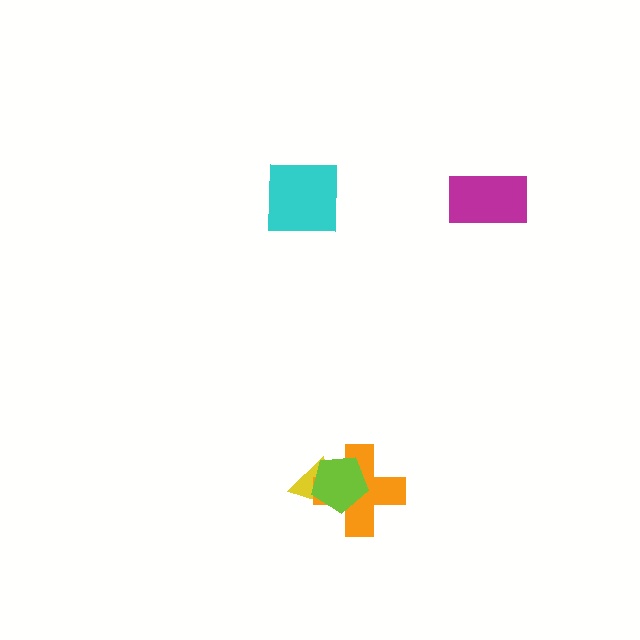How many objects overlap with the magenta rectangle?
0 objects overlap with the magenta rectangle.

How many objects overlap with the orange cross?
2 objects overlap with the orange cross.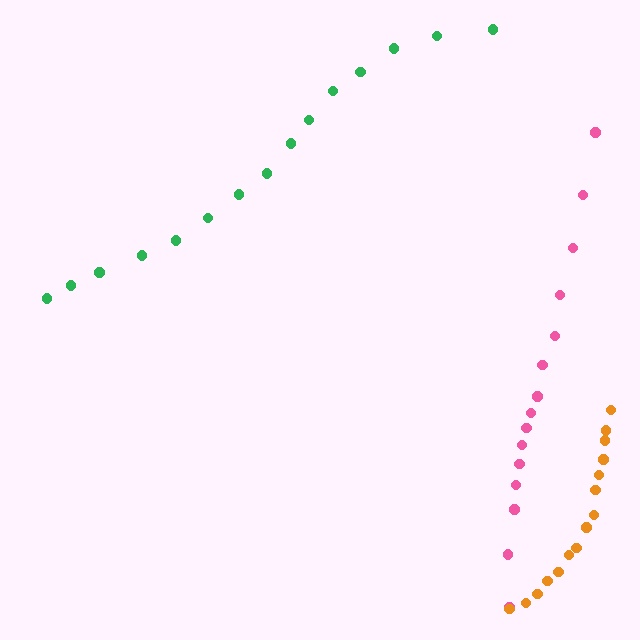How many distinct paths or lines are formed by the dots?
There are 3 distinct paths.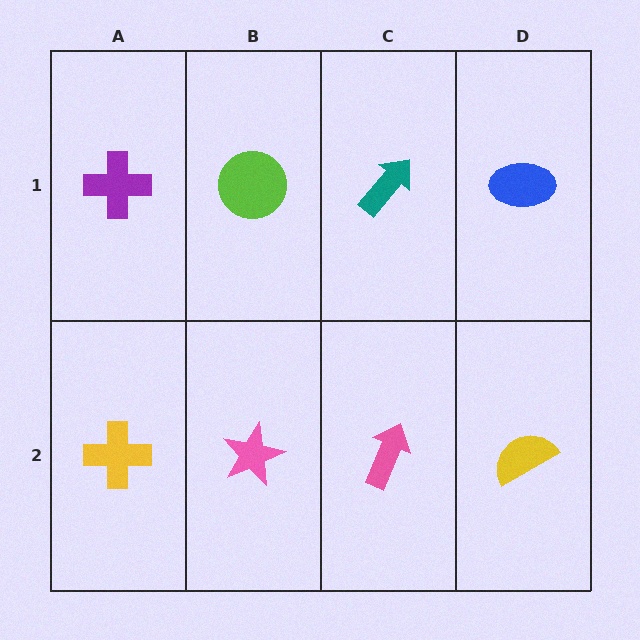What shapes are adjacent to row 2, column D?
A blue ellipse (row 1, column D), a pink arrow (row 2, column C).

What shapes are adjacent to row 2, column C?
A teal arrow (row 1, column C), a pink star (row 2, column B), a yellow semicircle (row 2, column D).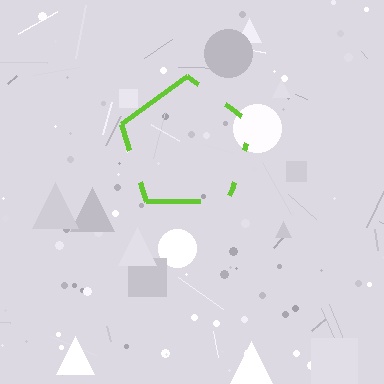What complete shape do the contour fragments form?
The contour fragments form a pentagon.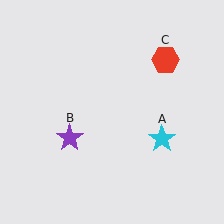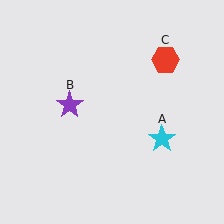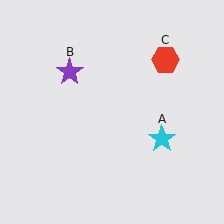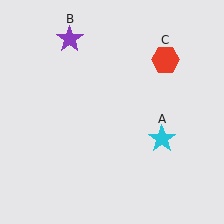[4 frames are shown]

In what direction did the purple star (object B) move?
The purple star (object B) moved up.